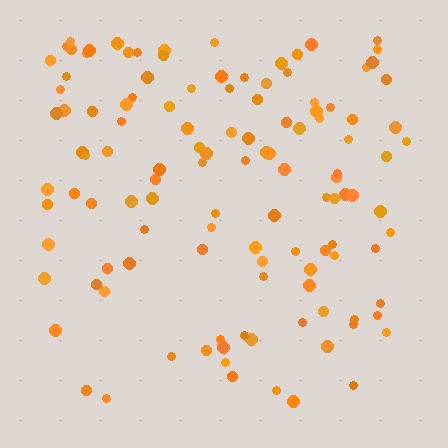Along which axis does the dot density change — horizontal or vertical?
Vertical.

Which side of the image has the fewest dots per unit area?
The bottom.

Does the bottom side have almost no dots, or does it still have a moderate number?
Still a moderate number, just noticeably fewer than the top.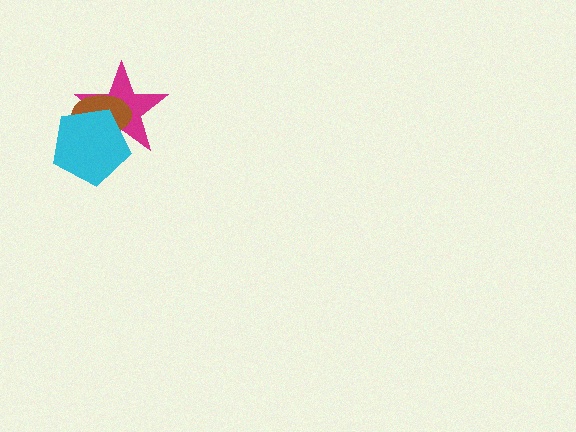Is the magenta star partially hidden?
Yes, it is partially covered by another shape.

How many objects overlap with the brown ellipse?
2 objects overlap with the brown ellipse.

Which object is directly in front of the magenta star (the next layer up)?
The brown ellipse is directly in front of the magenta star.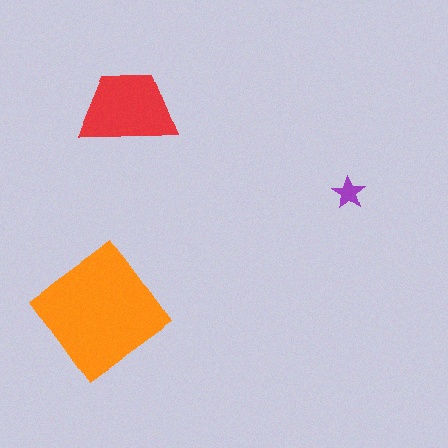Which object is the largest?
The orange diamond.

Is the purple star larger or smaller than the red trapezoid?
Smaller.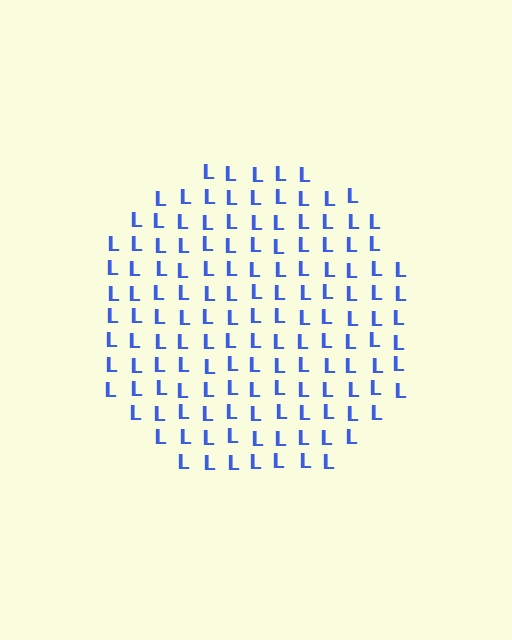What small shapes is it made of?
It is made of small letter L's.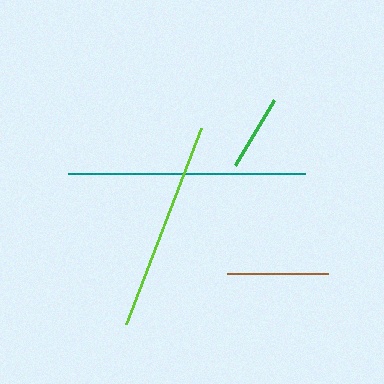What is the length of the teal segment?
The teal segment is approximately 238 pixels long.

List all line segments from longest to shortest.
From longest to shortest: teal, lime, brown, green.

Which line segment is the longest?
The teal line is the longest at approximately 238 pixels.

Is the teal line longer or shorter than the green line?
The teal line is longer than the green line.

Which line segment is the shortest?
The green line is the shortest at approximately 76 pixels.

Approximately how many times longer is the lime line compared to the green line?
The lime line is approximately 2.8 times the length of the green line.